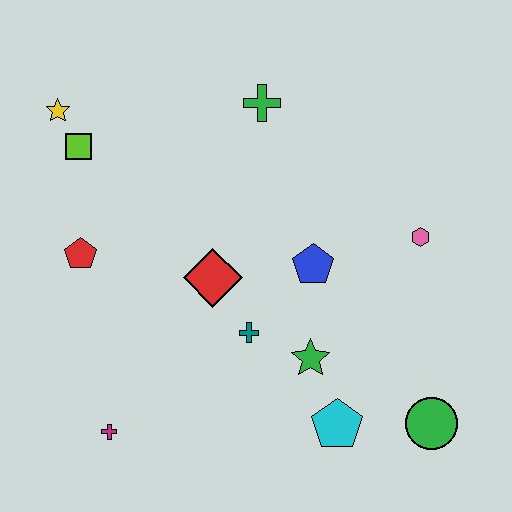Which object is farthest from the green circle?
The yellow star is farthest from the green circle.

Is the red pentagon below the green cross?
Yes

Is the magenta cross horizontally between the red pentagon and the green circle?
Yes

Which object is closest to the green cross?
The blue pentagon is closest to the green cross.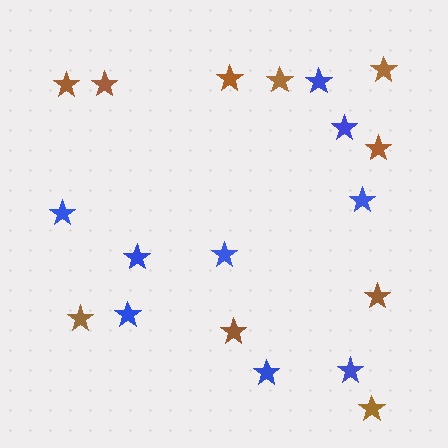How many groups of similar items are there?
There are 2 groups: one group of brown stars (10) and one group of blue stars (9).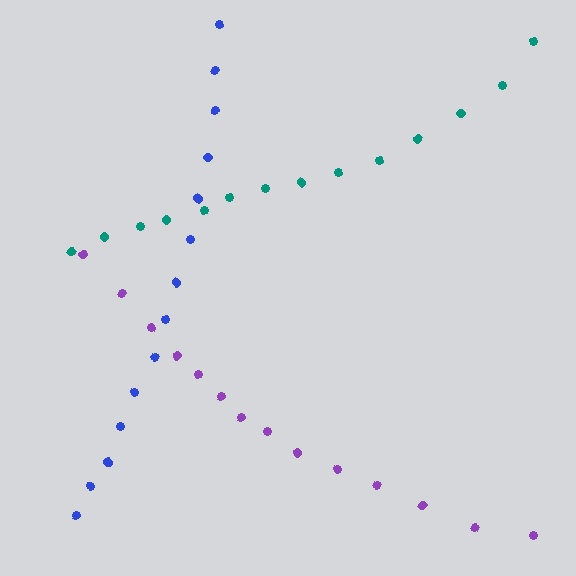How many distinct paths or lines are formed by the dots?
There are 3 distinct paths.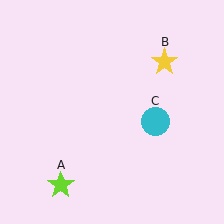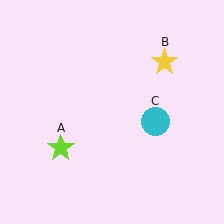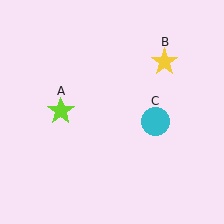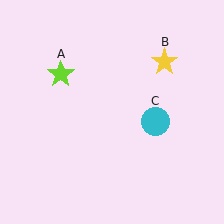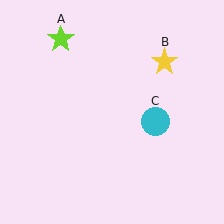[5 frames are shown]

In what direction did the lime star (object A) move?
The lime star (object A) moved up.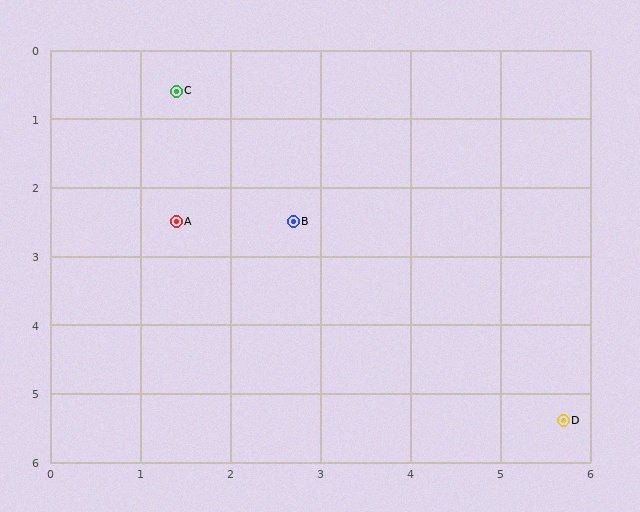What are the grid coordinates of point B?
Point B is at approximately (2.7, 2.5).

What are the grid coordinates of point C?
Point C is at approximately (1.4, 0.6).